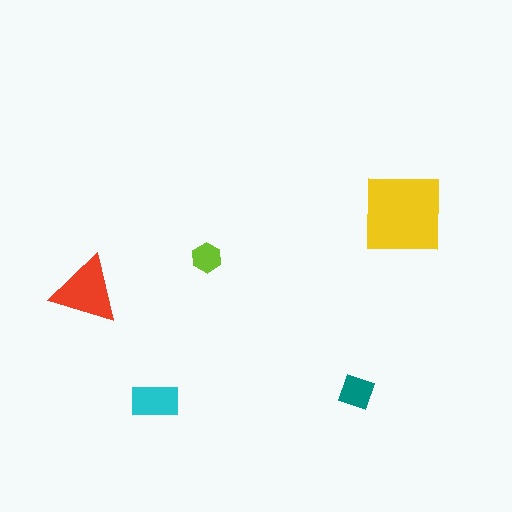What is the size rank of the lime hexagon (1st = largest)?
5th.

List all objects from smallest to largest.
The lime hexagon, the teal diamond, the cyan rectangle, the red triangle, the yellow square.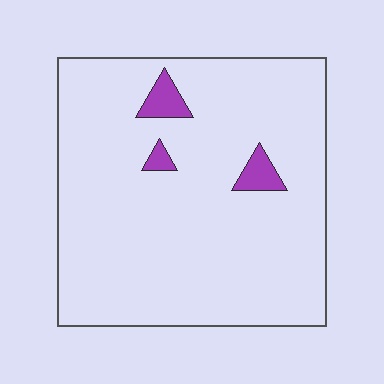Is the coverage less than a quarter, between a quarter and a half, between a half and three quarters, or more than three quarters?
Less than a quarter.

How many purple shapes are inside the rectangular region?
3.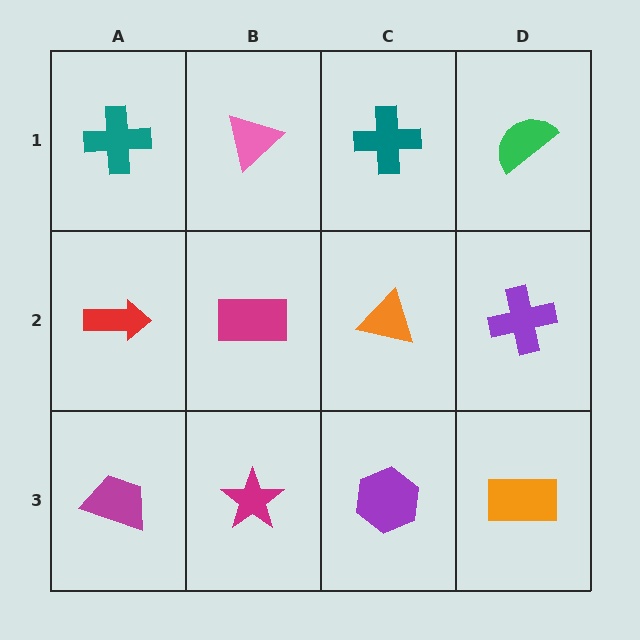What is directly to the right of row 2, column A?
A magenta rectangle.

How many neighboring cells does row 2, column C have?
4.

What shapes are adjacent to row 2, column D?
A green semicircle (row 1, column D), an orange rectangle (row 3, column D), an orange triangle (row 2, column C).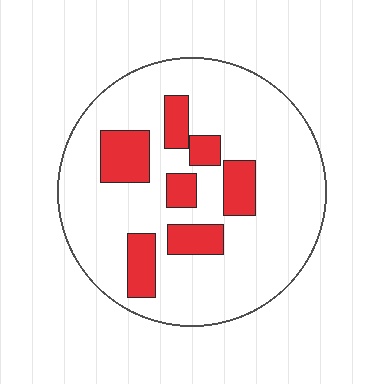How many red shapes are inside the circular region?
7.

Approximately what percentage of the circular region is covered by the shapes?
Approximately 20%.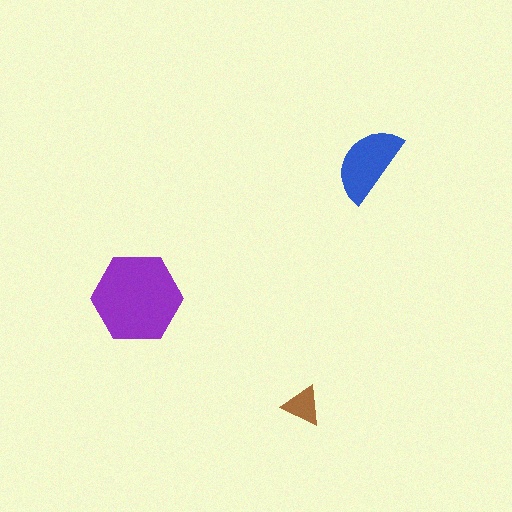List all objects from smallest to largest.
The brown triangle, the blue semicircle, the purple hexagon.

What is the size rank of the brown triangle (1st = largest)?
3rd.